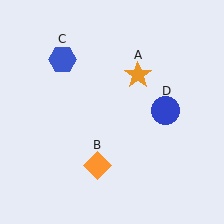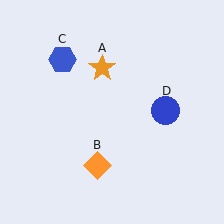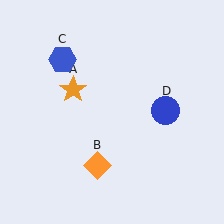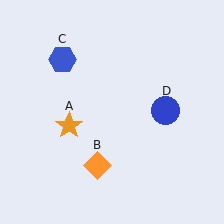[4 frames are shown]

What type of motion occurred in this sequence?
The orange star (object A) rotated counterclockwise around the center of the scene.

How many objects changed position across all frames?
1 object changed position: orange star (object A).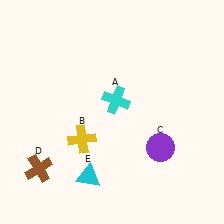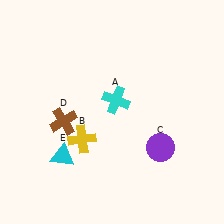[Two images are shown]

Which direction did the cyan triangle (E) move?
The cyan triangle (E) moved left.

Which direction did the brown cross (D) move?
The brown cross (D) moved up.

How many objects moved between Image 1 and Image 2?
2 objects moved between the two images.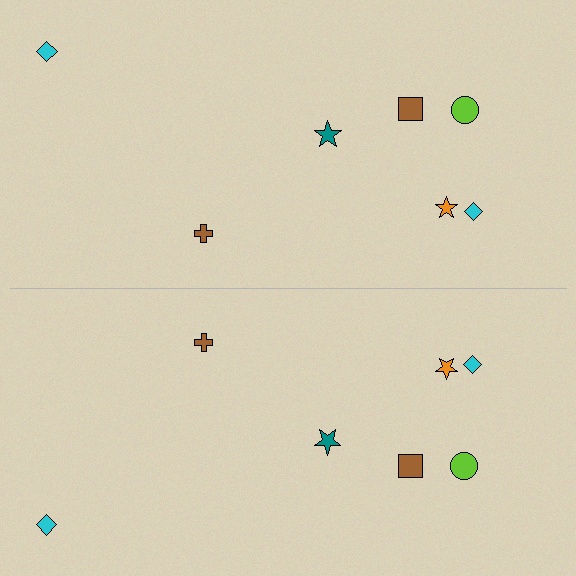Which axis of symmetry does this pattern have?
The pattern has a horizontal axis of symmetry running through the center of the image.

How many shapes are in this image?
There are 14 shapes in this image.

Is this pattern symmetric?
Yes, this pattern has bilateral (reflection) symmetry.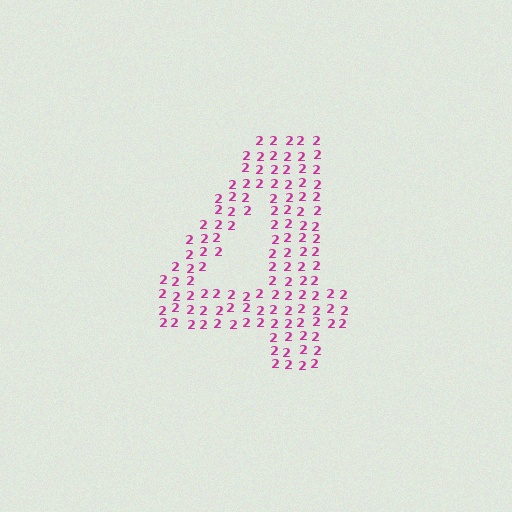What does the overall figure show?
The overall figure shows the digit 4.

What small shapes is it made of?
It is made of small digit 2's.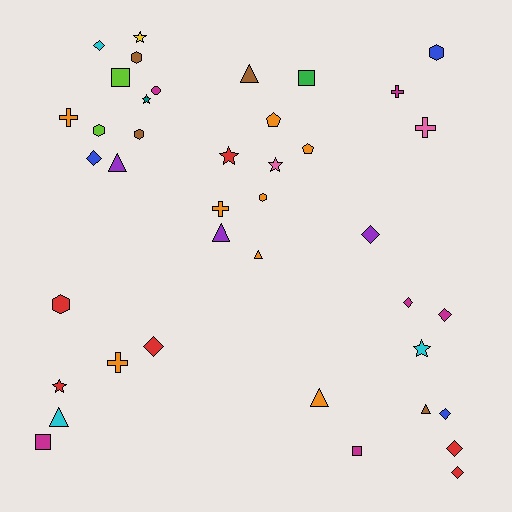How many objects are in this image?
There are 40 objects.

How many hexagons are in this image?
There are 6 hexagons.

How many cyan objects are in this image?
There are 3 cyan objects.